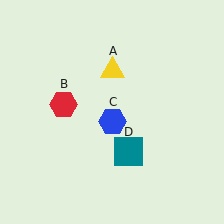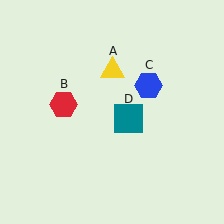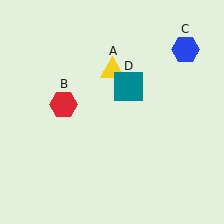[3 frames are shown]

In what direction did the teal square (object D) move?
The teal square (object D) moved up.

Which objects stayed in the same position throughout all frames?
Yellow triangle (object A) and red hexagon (object B) remained stationary.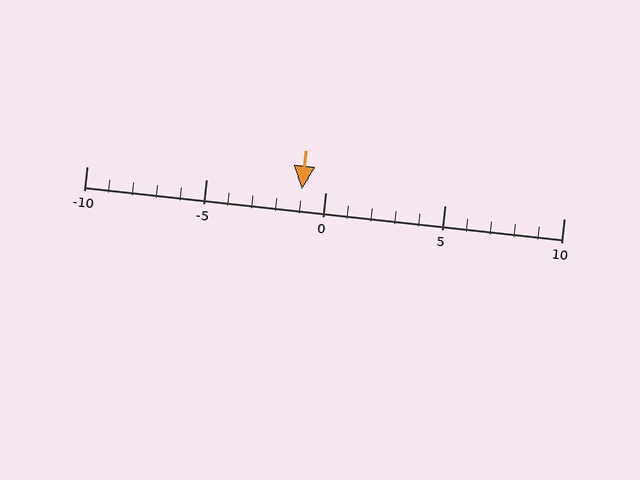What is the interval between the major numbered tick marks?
The major tick marks are spaced 5 units apart.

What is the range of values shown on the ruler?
The ruler shows values from -10 to 10.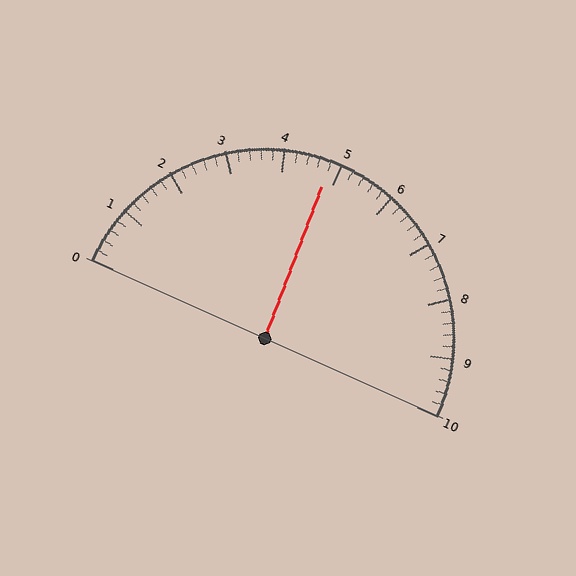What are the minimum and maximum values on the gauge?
The gauge ranges from 0 to 10.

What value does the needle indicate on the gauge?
The needle indicates approximately 4.8.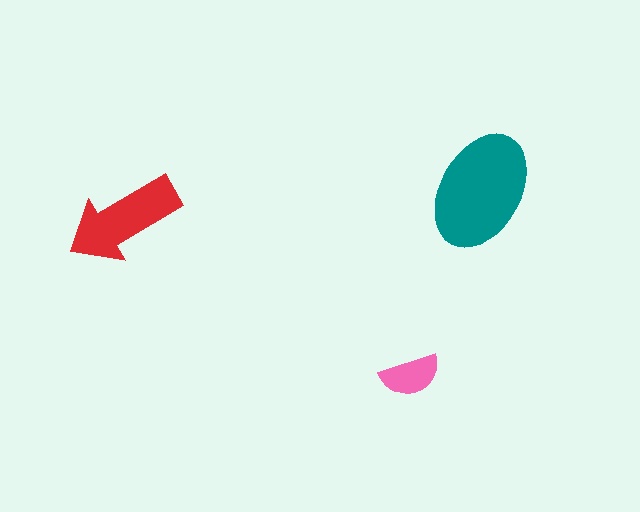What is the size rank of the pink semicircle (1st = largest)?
3rd.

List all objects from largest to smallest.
The teal ellipse, the red arrow, the pink semicircle.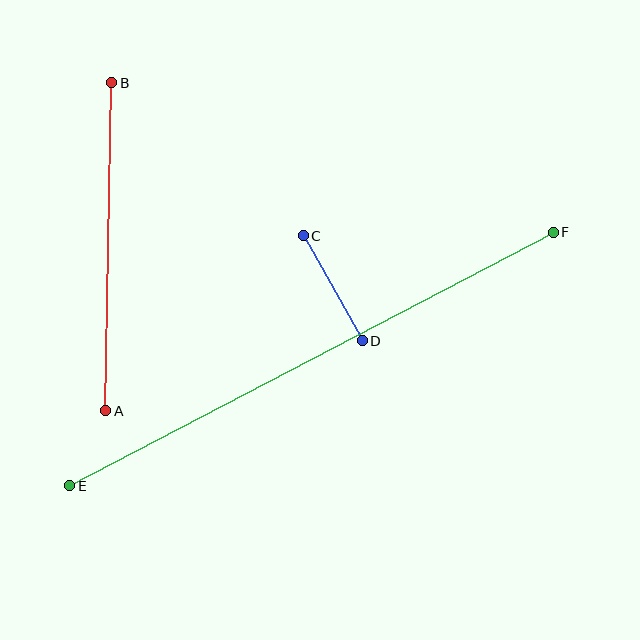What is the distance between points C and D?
The distance is approximately 121 pixels.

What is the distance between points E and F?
The distance is approximately 546 pixels.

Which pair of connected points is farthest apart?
Points E and F are farthest apart.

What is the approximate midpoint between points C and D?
The midpoint is at approximately (333, 288) pixels.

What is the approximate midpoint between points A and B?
The midpoint is at approximately (109, 247) pixels.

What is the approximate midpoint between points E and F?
The midpoint is at approximately (312, 359) pixels.